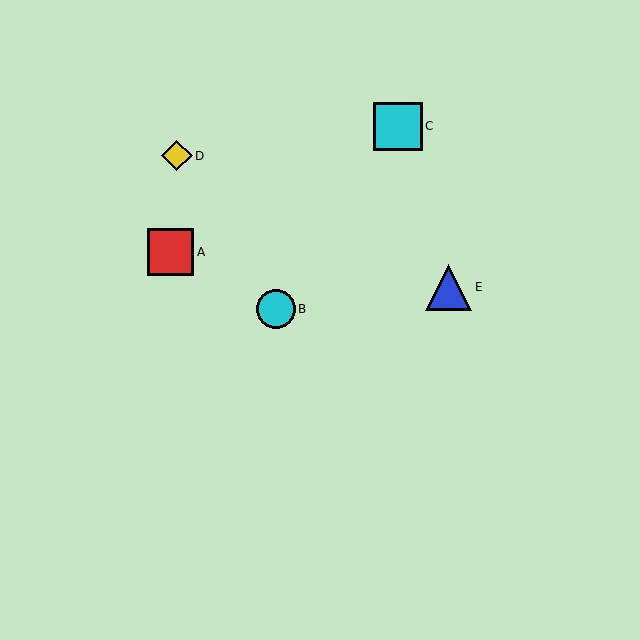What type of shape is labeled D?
Shape D is a yellow diamond.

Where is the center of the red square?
The center of the red square is at (170, 252).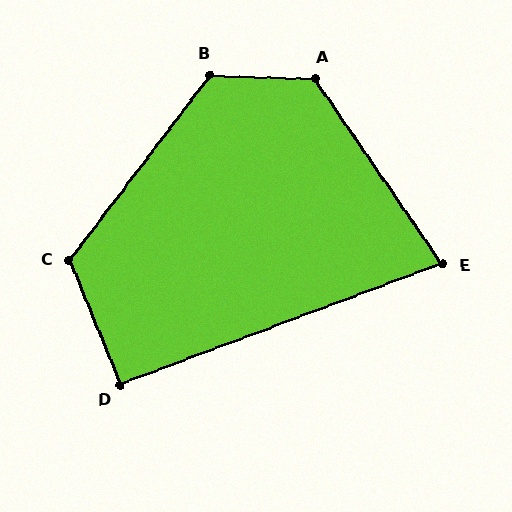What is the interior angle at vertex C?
Approximately 120 degrees (obtuse).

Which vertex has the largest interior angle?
A, at approximately 126 degrees.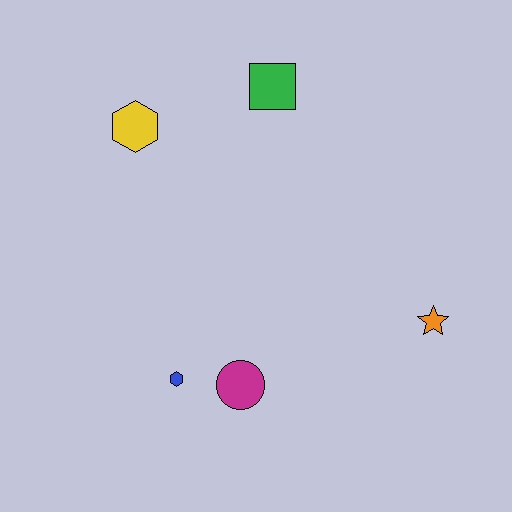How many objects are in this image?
There are 5 objects.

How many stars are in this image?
There is 1 star.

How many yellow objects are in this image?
There is 1 yellow object.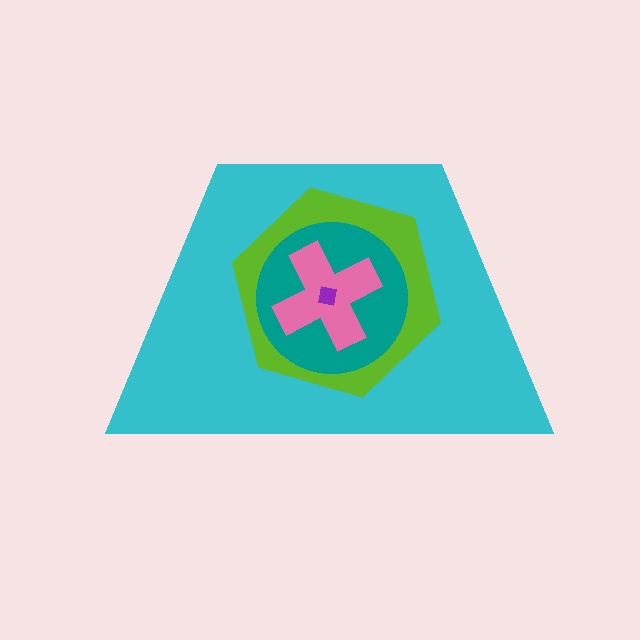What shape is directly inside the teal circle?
The pink cross.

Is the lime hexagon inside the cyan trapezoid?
Yes.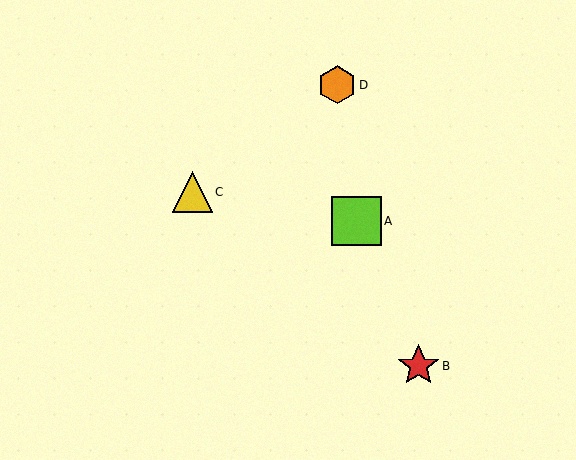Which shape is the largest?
The lime square (labeled A) is the largest.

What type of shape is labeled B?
Shape B is a red star.